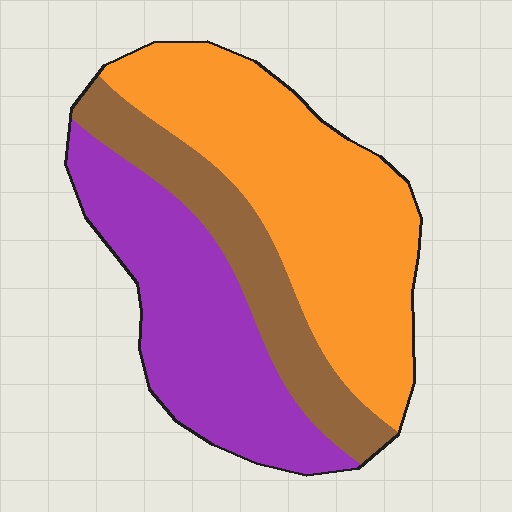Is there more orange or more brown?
Orange.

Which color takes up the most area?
Orange, at roughly 45%.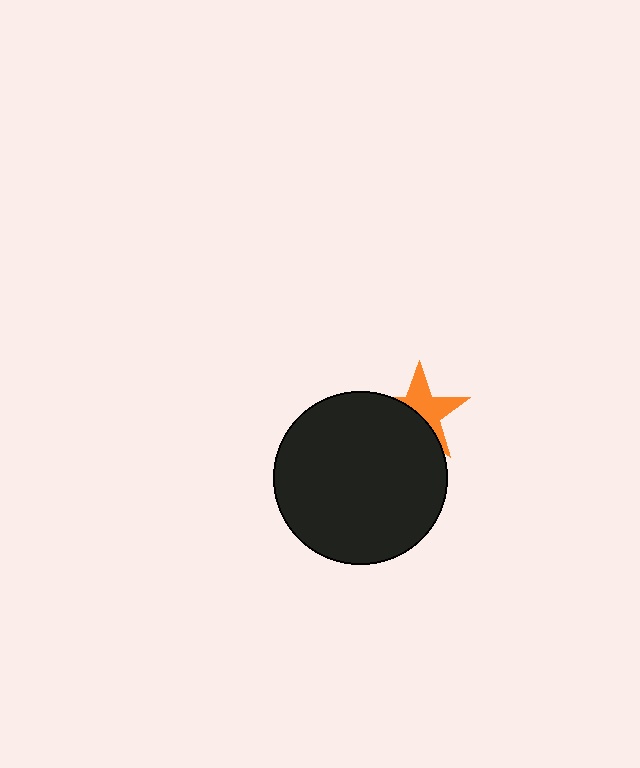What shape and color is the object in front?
The object in front is a black circle.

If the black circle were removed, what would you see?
You would see the complete orange star.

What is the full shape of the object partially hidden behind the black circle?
The partially hidden object is an orange star.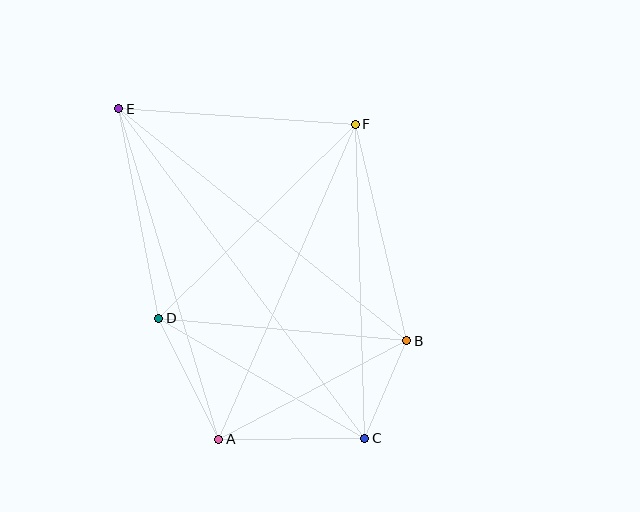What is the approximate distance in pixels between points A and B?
The distance between A and B is approximately 212 pixels.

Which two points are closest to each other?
Points B and C are closest to each other.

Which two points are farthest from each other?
Points C and E are farthest from each other.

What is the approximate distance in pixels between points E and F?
The distance between E and F is approximately 237 pixels.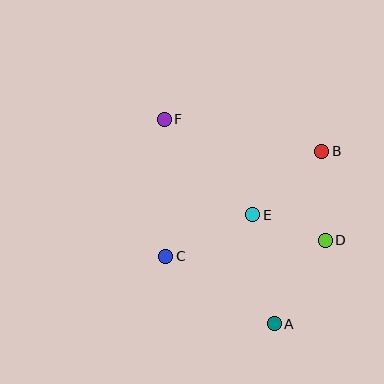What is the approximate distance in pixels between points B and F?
The distance between B and F is approximately 161 pixels.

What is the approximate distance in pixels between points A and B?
The distance between A and B is approximately 179 pixels.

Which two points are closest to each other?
Points D and E are closest to each other.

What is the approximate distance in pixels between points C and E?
The distance between C and E is approximately 96 pixels.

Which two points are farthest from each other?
Points A and F are farthest from each other.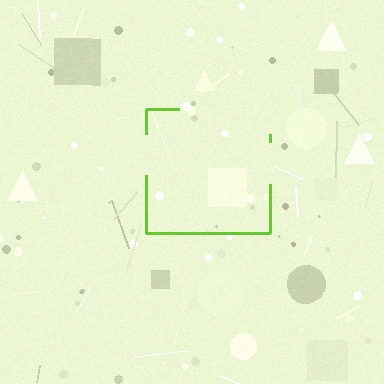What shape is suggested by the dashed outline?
The dashed outline suggests a square.